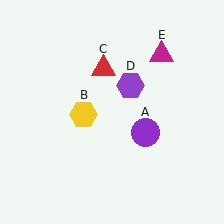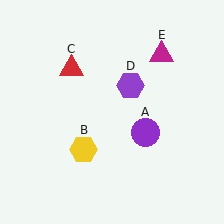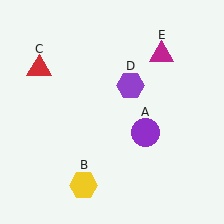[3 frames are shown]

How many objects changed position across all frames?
2 objects changed position: yellow hexagon (object B), red triangle (object C).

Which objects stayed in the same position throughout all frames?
Purple circle (object A) and purple hexagon (object D) and magenta triangle (object E) remained stationary.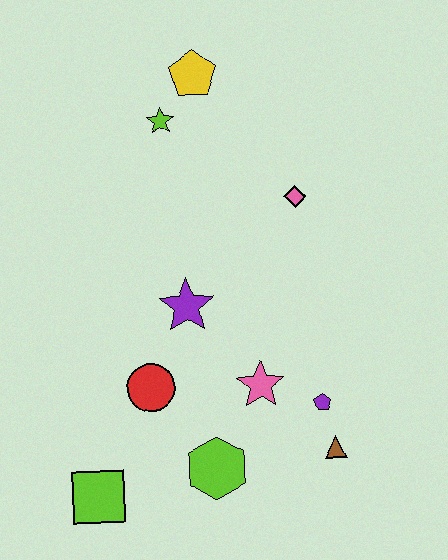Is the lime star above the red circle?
Yes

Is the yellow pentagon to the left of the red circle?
No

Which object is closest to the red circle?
The purple star is closest to the red circle.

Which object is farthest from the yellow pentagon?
The lime square is farthest from the yellow pentagon.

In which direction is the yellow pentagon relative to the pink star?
The yellow pentagon is above the pink star.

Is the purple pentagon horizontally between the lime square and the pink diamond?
No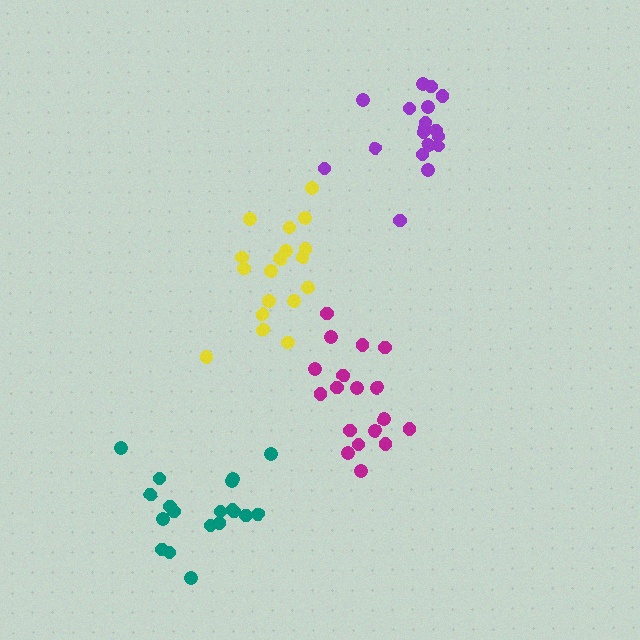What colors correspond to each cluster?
The clusters are colored: magenta, teal, purple, yellow.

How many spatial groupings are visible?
There are 4 spatial groupings.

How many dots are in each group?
Group 1: 18 dots, Group 2: 19 dots, Group 3: 18 dots, Group 4: 18 dots (73 total).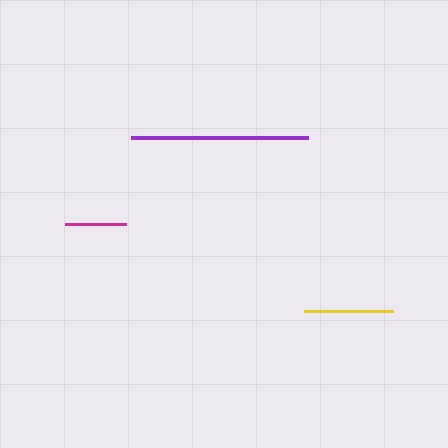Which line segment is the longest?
The purple line is the longest at approximately 177 pixels.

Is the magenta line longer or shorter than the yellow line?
The yellow line is longer than the magenta line.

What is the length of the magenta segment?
The magenta segment is approximately 60 pixels long.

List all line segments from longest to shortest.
From longest to shortest: purple, yellow, magenta.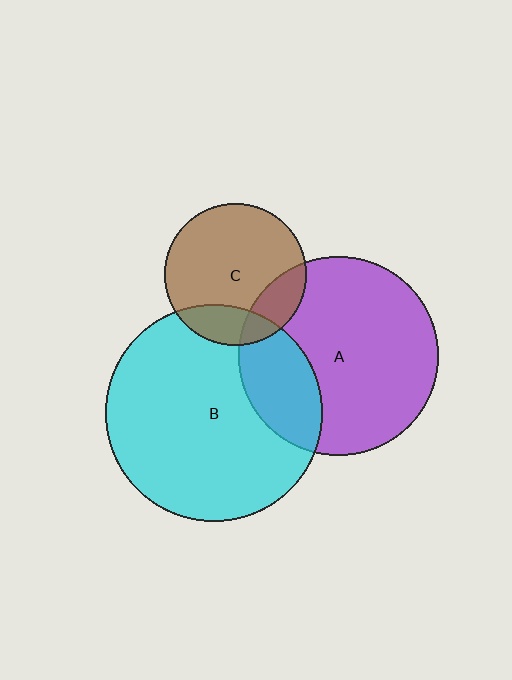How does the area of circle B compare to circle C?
Approximately 2.3 times.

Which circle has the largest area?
Circle B (cyan).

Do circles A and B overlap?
Yes.